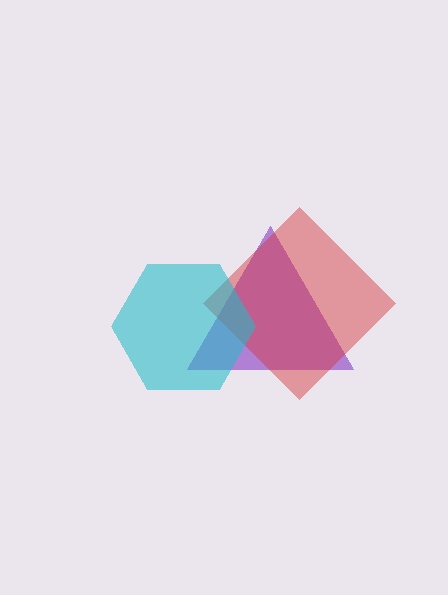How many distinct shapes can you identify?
There are 3 distinct shapes: a purple triangle, a red diamond, a cyan hexagon.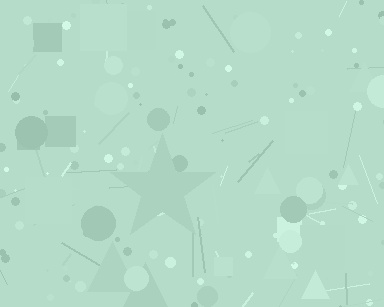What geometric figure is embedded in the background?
A star is embedded in the background.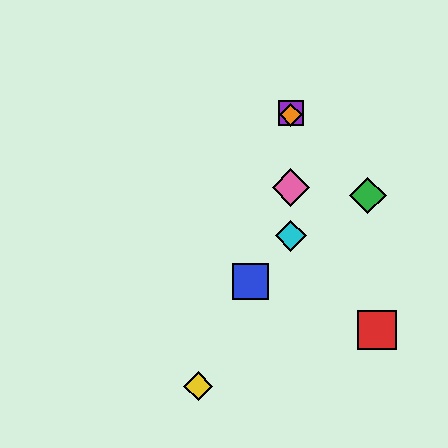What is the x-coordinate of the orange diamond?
The orange diamond is at x≈291.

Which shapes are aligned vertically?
The purple square, the orange diamond, the cyan diamond, the pink diamond are aligned vertically.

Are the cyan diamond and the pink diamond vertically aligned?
Yes, both are at x≈291.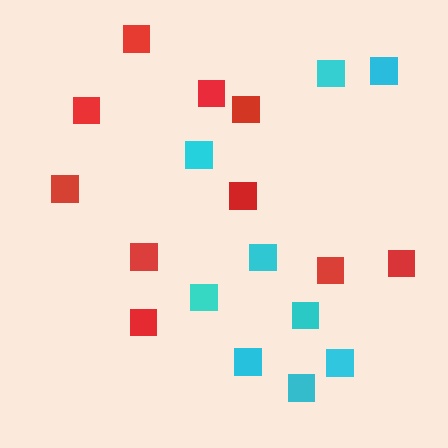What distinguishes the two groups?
There are 2 groups: one group of red squares (10) and one group of cyan squares (9).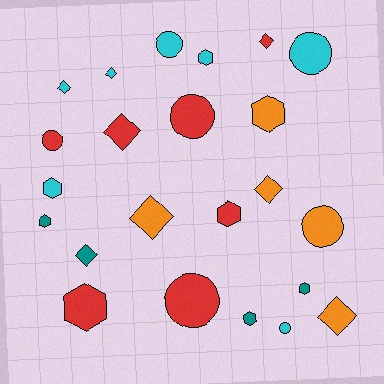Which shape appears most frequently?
Diamond, with 8 objects.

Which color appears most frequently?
Cyan, with 7 objects.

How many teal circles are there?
There are no teal circles.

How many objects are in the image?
There are 23 objects.